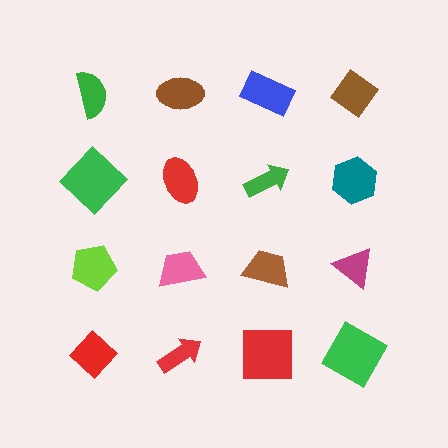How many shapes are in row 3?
4 shapes.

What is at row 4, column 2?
A red arrow.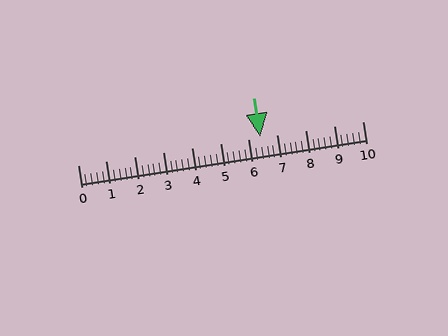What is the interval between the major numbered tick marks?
The major tick marks are spaced 1 units apart.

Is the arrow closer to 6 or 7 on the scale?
The arrow is closer to 6.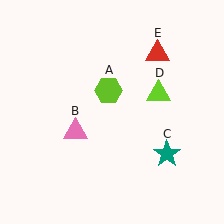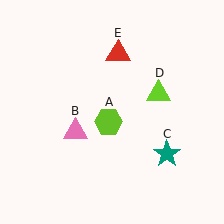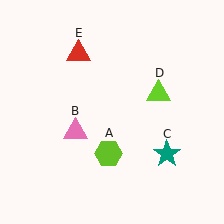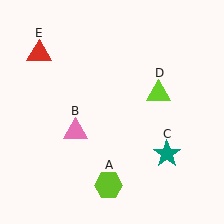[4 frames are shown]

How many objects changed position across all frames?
2 objects changed position: lime hexagon (object A), red triangle (object E).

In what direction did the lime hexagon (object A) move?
The lime hexagon (object A) moved down.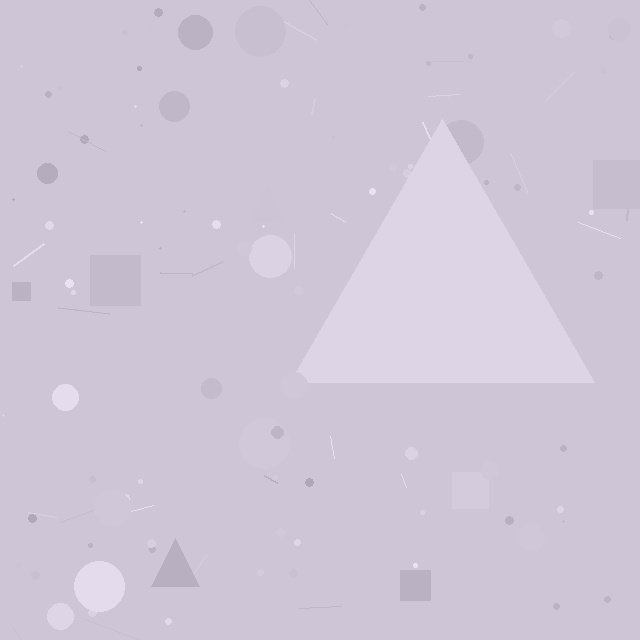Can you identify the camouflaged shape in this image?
The camouflaged shape is a triangle.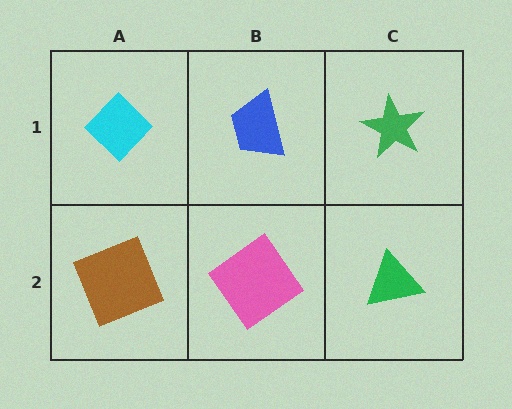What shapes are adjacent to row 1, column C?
A green triangle (row 2, column C), a blue trapezoid (row 1, column B).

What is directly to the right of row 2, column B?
A green triangle.